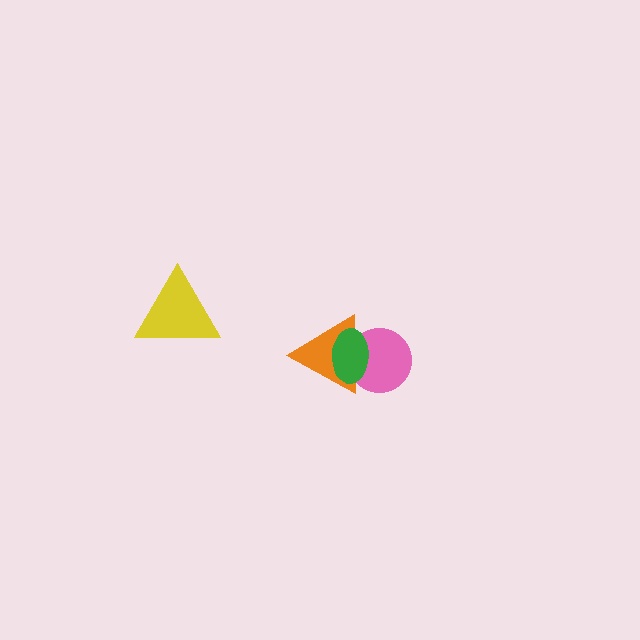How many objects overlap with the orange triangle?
2 objects overlap with the orange triangle.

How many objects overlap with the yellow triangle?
0 objects overlap with the yellow triangle.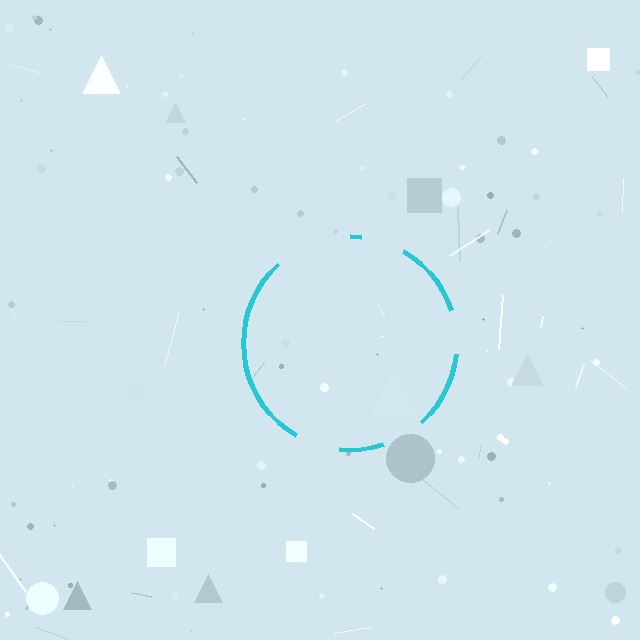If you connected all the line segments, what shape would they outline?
They would outline a circle.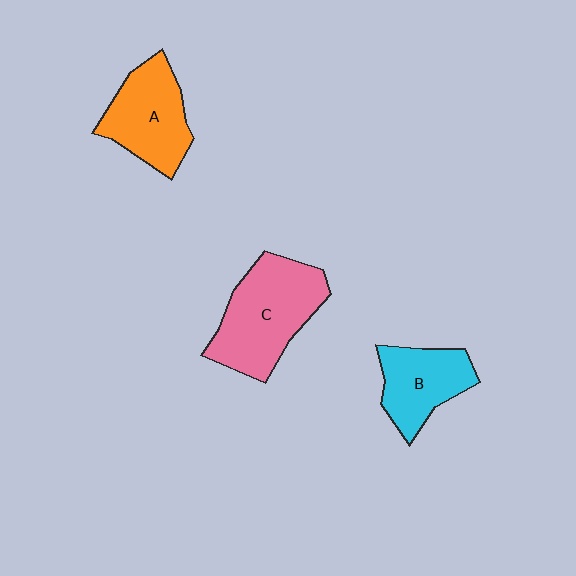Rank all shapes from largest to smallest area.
From largest to smallest: C (pink), A (orange), B (cyan).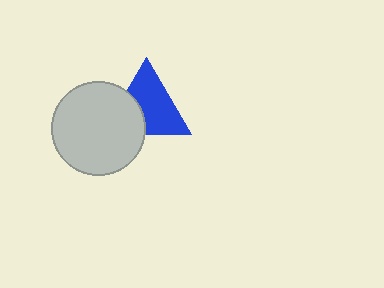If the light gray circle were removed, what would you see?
You would see the complete blue triangle.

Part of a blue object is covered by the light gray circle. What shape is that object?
It is a triangle.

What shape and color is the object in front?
The object in front is a light gray circle.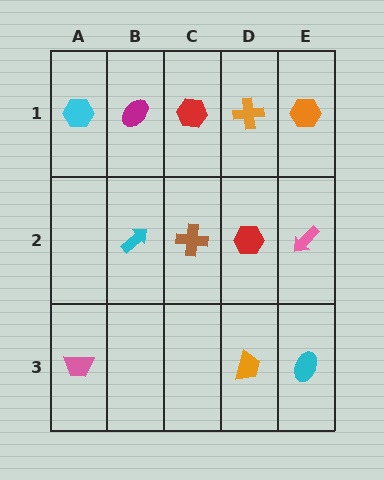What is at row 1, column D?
An orange cross.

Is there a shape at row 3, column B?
No, that cell is empty.